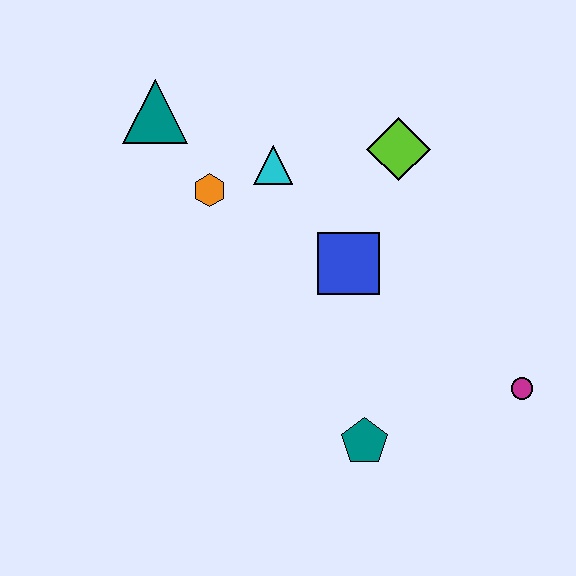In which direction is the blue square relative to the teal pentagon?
The blue square is above the teal pentagon.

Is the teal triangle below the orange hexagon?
No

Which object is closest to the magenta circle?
The teal pentagon is closest to the magenta circle.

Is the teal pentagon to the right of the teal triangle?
Yes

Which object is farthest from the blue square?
The teal triangle is farthest from the blue square.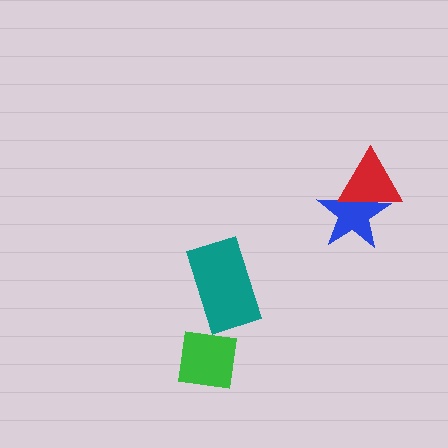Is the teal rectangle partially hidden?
No, no other shape covers it.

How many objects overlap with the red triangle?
1 object overlaps with the red triangle.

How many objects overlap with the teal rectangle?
0 objects overlap with the teal rectangle.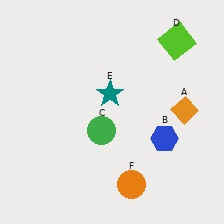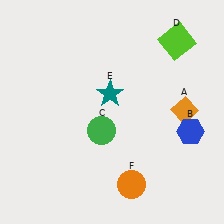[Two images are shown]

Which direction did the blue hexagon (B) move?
The blue hexagon (B) moved right.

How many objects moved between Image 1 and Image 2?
1 object moved between the two images.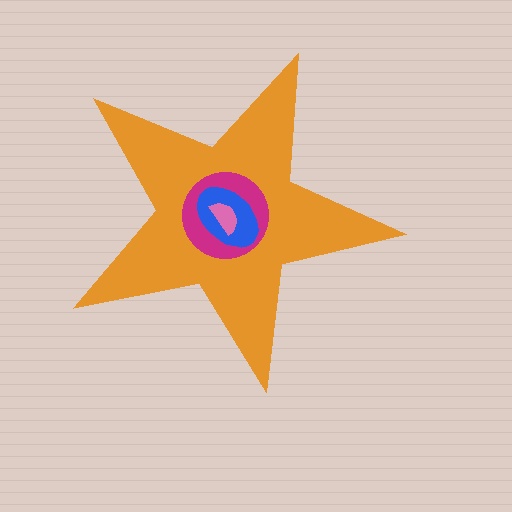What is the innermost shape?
The pink semicircle.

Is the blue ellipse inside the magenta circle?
Yes.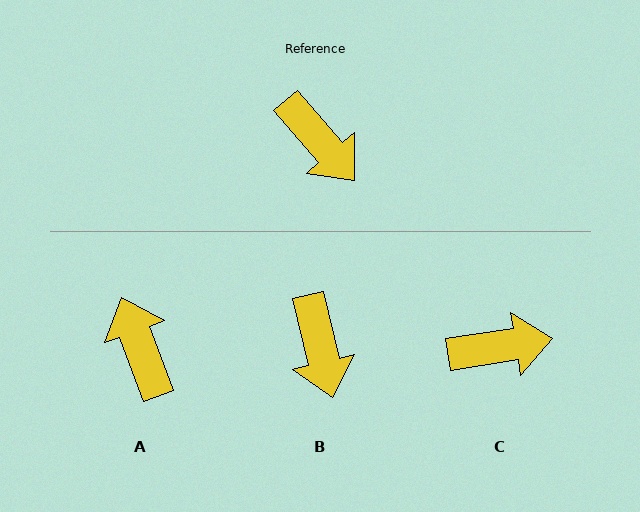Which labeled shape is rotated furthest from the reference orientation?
A, about 160 degrees away.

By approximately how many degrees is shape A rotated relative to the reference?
Approximately 160 degrees counter-clockwise.